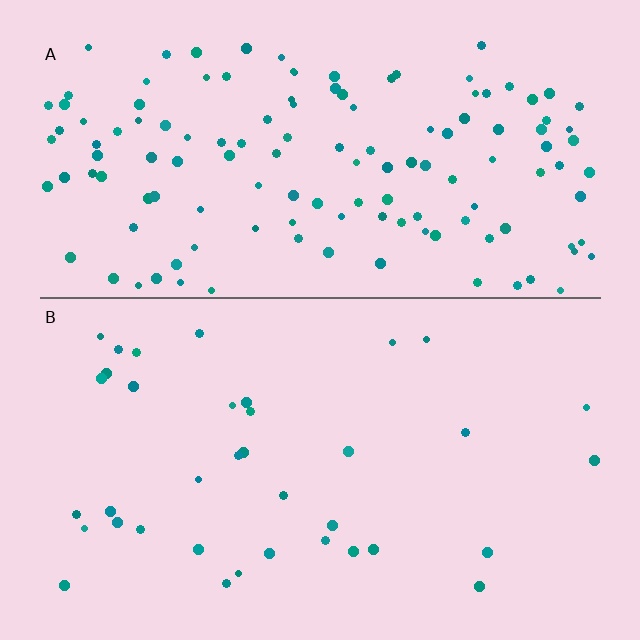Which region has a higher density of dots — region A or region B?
A (the top).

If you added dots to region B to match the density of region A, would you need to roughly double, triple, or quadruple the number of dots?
Approximately quadruple.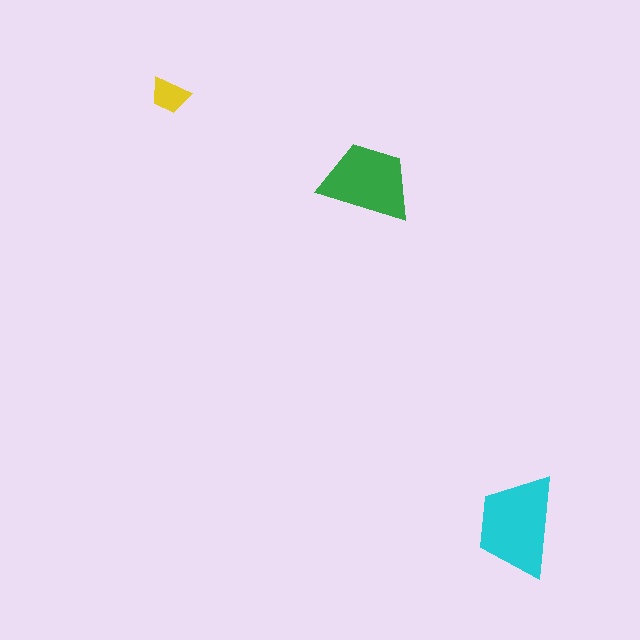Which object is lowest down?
The cyan trapezoid is bottommost.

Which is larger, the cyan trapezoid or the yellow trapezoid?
The cyan one.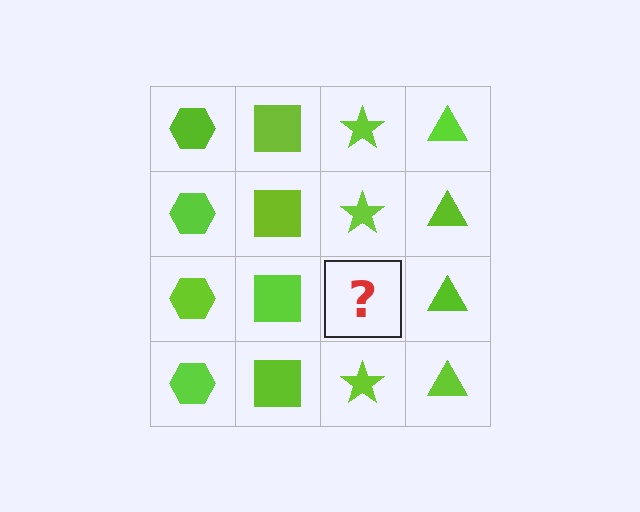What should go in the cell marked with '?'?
The missing cell should contain a lime star.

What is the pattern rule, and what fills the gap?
The rule is that each column has a consistent shape. The gap should be filled with a lime star.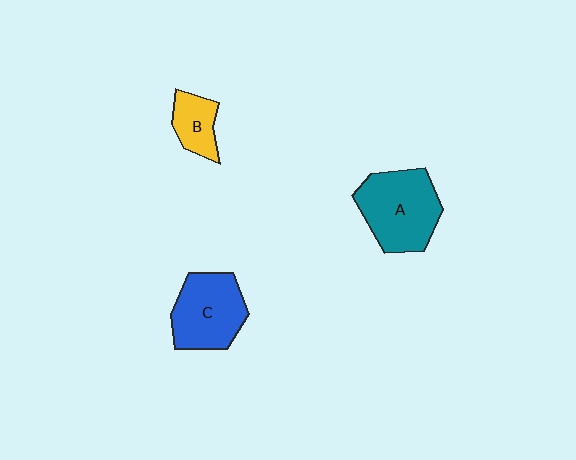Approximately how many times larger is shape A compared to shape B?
Approximately 2.3 times.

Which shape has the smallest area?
Shape B (yellow).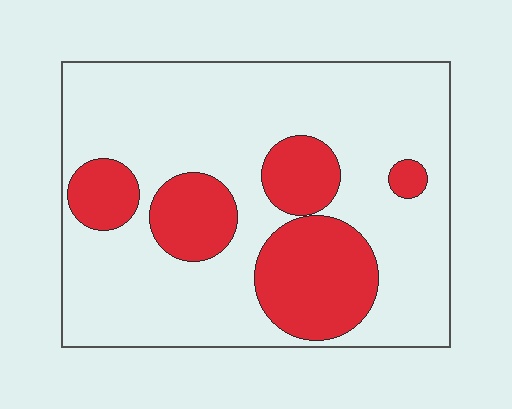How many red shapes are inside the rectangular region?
5.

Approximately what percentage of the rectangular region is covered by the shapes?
Approximately 25%.